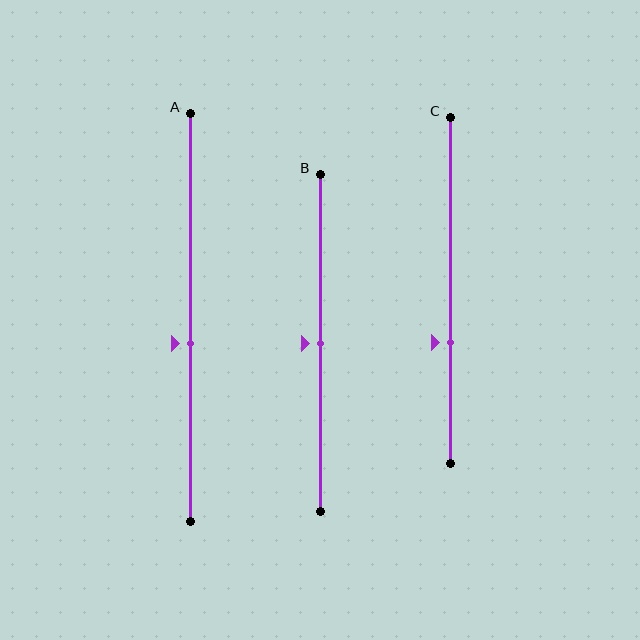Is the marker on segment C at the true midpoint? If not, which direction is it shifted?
No, the marker on segment C is shifted downward by about 15% of the segment length.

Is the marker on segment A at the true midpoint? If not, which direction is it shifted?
No, the marker on segment A is shifted downward by about 6% of the segment length.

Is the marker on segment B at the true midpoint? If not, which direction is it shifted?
Yes, the marker on segment B is at the true midpoint.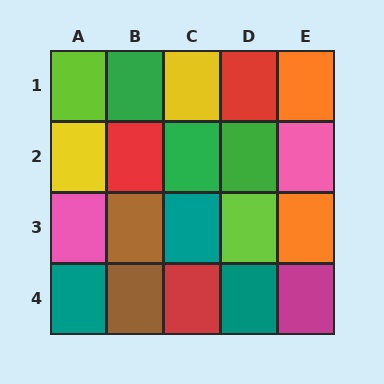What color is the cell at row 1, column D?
Red.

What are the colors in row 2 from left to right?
Yellow, red, green, green, pink.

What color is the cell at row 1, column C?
Yellow.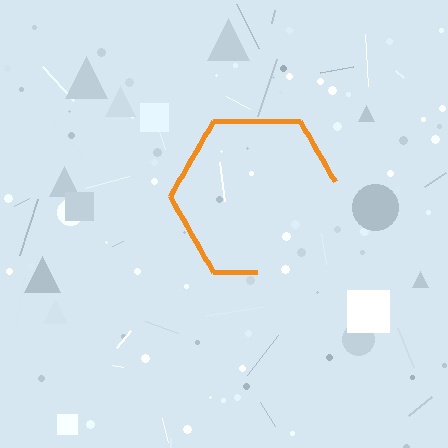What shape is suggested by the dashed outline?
The dashed outline suggests a hexagon.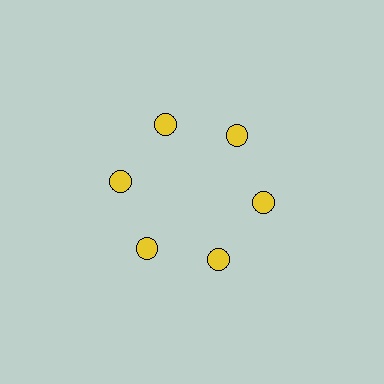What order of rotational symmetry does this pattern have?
This pattern has 6-fold rotational symmetry.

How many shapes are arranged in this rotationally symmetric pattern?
There are 6 shapes, arranged in 6 groups of 1.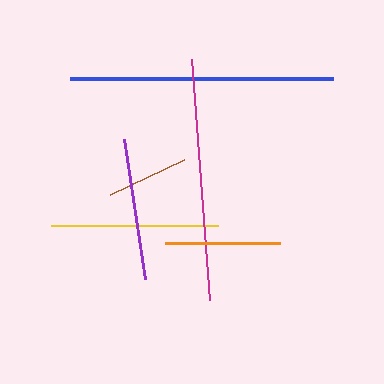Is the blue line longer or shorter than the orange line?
The blue line is longer than the orange line.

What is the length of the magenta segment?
The magenta segment is approximately 242 pixels long.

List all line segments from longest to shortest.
From longest to shortest: blue, magenta, yellow, purple, orange, brown.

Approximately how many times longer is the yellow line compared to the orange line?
The yellow line is approximately 1.5 times the length of the orange line.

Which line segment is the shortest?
The brown line is the shortest at approximately 82 pixels.